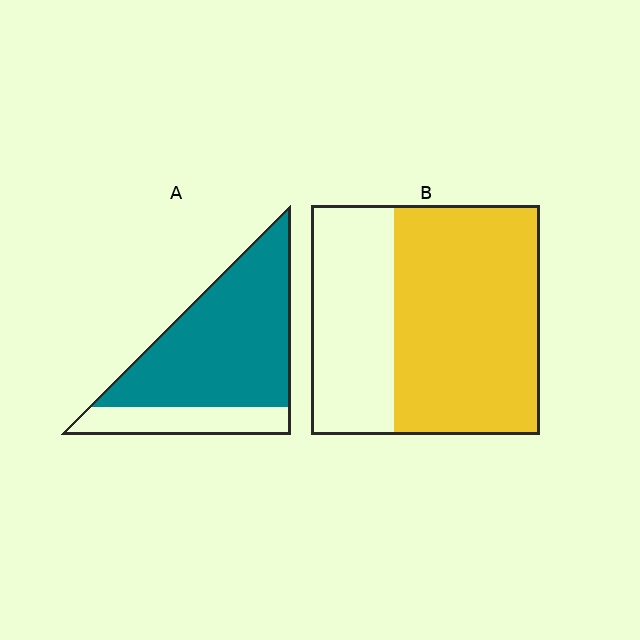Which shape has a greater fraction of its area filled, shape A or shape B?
Shape A.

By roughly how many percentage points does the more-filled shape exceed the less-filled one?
By roughly 15 percentage points (A over B).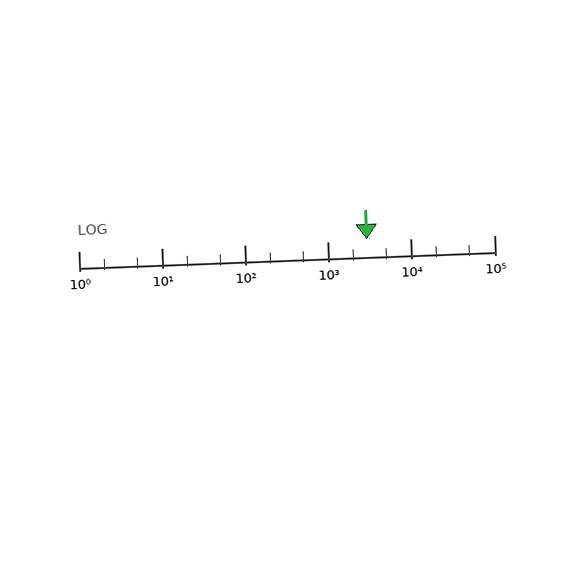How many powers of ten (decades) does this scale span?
The scale spans 5 decades, from 1 to 100000.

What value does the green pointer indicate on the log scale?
The pointer indicates approximately 2900.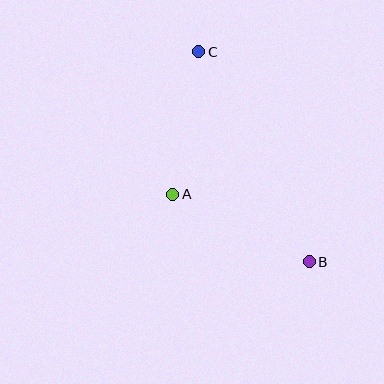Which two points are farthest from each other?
Points B and C are farthest from each other.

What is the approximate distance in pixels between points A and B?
The distance between A and B is approximately 152 pixels.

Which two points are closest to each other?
Points A and C are closest to each other.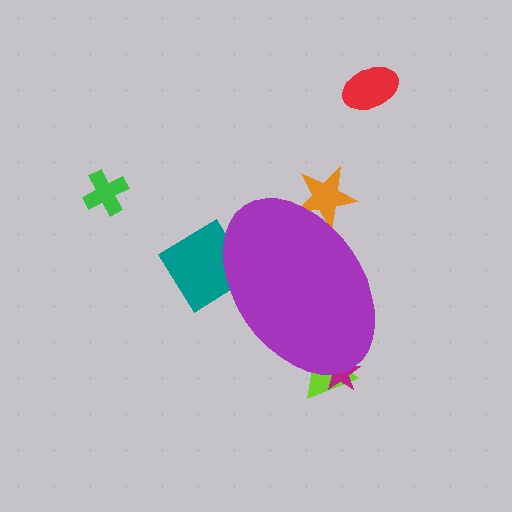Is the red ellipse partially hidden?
No, the red ellipse is fully visible.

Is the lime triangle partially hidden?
Yes, the lime triangle is partially hidden behind the purple ellipse.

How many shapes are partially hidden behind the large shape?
4 shapes are partially hidden.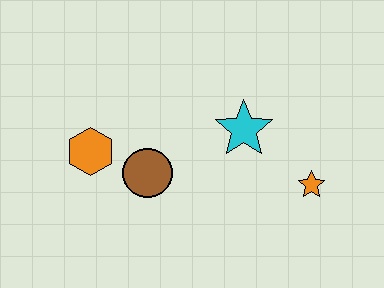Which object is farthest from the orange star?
The orange hexagon is farthest from the orange star.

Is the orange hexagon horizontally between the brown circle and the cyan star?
No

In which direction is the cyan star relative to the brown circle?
The cyan star is to the right of the brown circle.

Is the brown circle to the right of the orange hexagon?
Yes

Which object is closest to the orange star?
The cyan star is closest to the orange star.